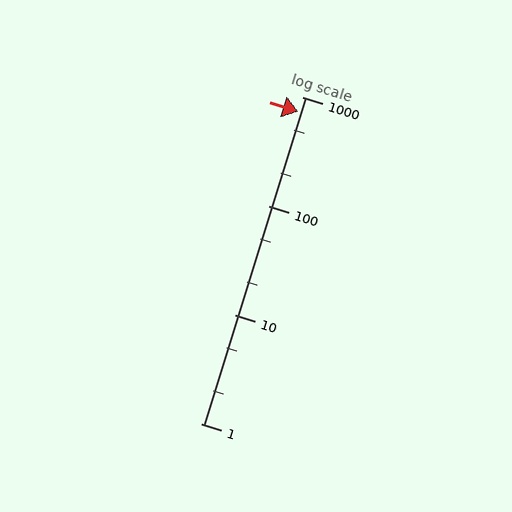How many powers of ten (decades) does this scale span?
The scale spans 3 decades, from 1 to 1000.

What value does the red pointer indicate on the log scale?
The pointer indicates approximately 730.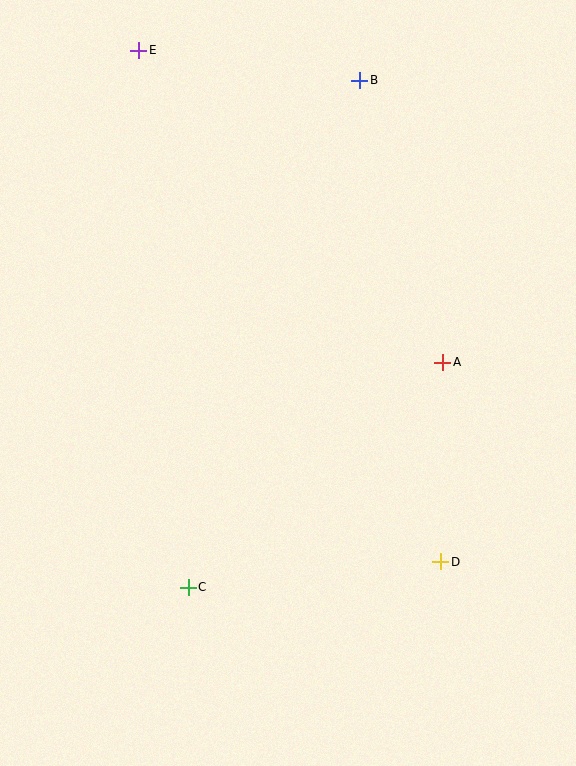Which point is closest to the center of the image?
Point A at (443, 362) is closest to the center.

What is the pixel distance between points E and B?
The distance between E and B is 223 pixels.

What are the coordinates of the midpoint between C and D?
The midpoint between C and D is at (315, 575).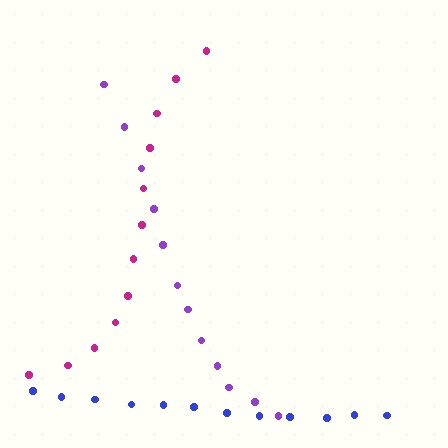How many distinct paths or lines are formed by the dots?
There are 3 distinct paths.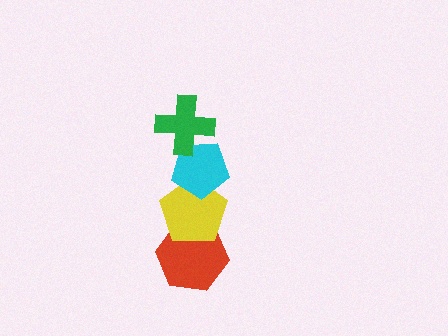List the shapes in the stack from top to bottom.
From top to bottom: the green cross, the cyan pentagon, the yellow pentagon, the red hexagon.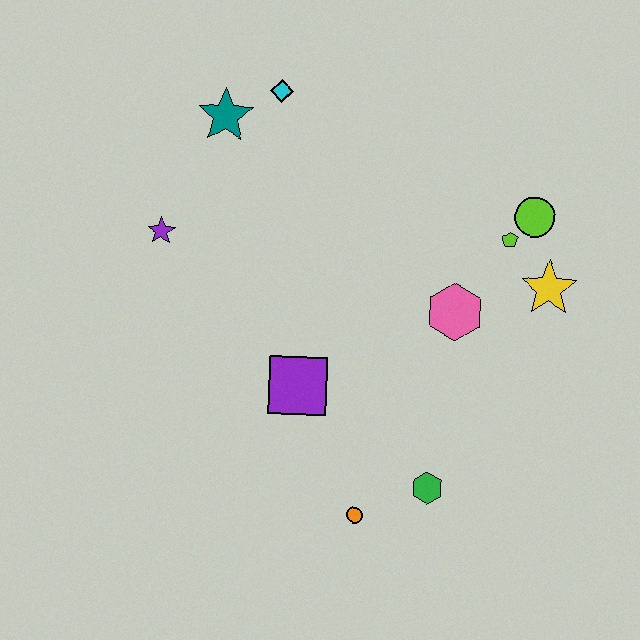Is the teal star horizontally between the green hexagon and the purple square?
No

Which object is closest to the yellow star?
The lime pentagon is closest to the yellow star.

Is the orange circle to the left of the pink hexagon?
Yes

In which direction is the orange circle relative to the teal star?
The orange circle is below the teal star.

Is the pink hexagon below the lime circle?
Yes